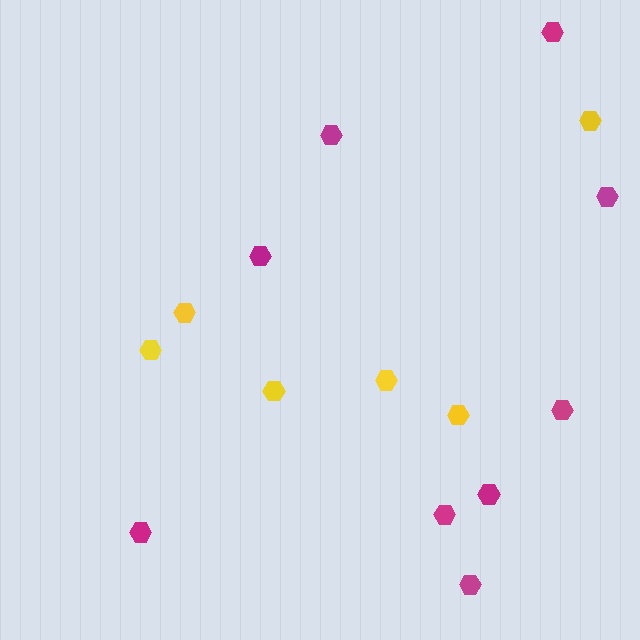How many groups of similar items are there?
There are 2 groups: one group of magenta hexagons (9) and one group of yellow hexagons (6).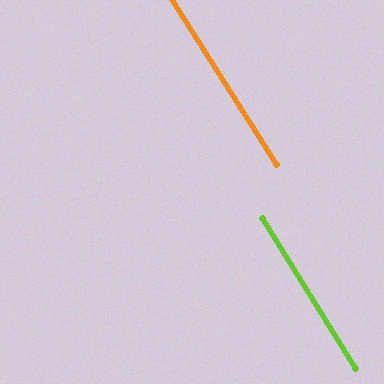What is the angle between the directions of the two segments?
Approximately 0 degrees.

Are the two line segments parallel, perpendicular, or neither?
Parallel — their directions differ by only 0.2°.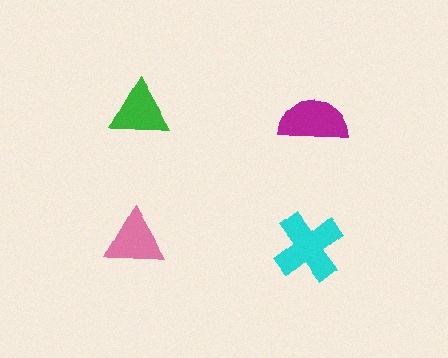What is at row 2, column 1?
A pink triangle.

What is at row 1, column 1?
A green triangle.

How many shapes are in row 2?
2 shapes.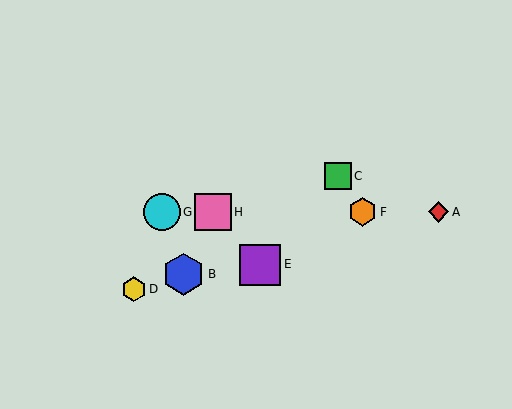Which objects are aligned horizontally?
Objects A, F, G, H are aligned horizontally.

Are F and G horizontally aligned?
Yes, both are at y≈212.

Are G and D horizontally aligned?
No, G is at y≈212 and D is at y≈289.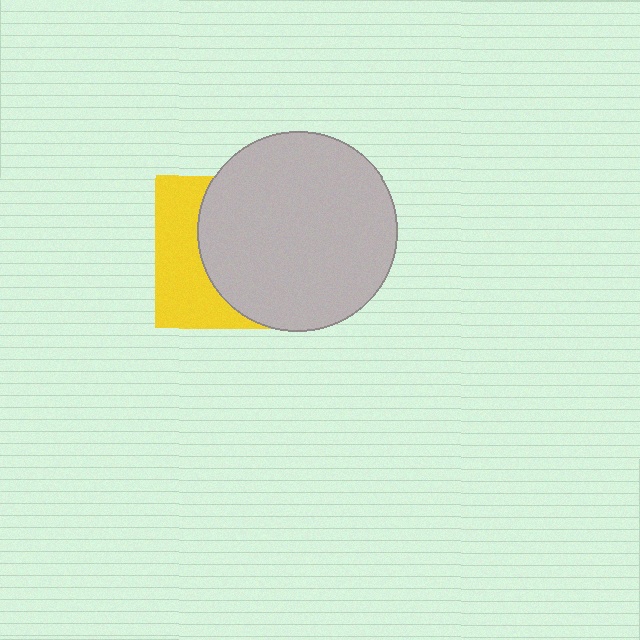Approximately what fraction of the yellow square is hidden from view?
Roughly 63% of the yellow square is hidden behind the light gray circle.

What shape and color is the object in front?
The object in front is a light gray circle.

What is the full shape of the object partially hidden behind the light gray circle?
The partially hidden object is a yellow square.